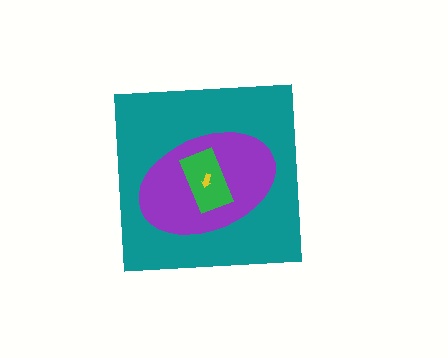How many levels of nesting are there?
4.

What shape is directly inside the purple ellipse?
The green rectangle.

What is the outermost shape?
The teal square.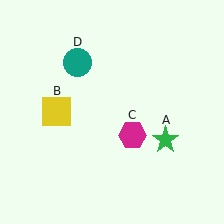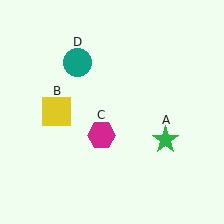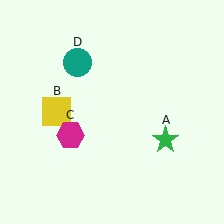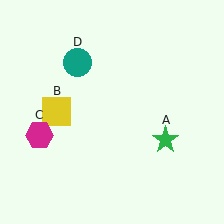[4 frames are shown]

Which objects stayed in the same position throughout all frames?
Green star (object A) and yellow square (object B) and teal circle (object D) remained stationary.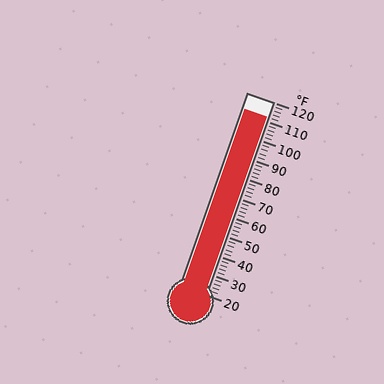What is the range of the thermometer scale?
The thermometer scale ranges from 20°F to 120°F.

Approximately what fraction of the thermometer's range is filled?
The thermometer is filled to approximately 90% of its range.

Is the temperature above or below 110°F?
The temperature is above 110°F.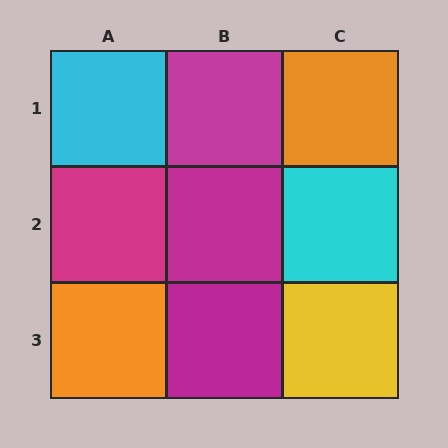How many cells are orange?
2 cells are orange.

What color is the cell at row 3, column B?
Magenta.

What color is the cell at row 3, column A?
Orange.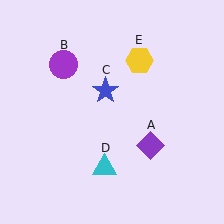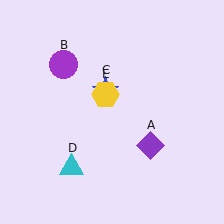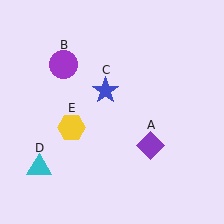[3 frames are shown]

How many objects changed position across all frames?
2 objects changed position: cyan triangle (object D), yellow hexagon (object E).